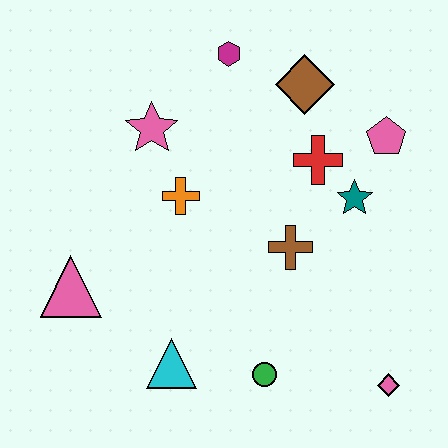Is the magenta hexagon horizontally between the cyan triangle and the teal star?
Yes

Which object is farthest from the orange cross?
The pink diamond is farthest from the orange cross.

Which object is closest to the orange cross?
The pink star is closest to the orange cross.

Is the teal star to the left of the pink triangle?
No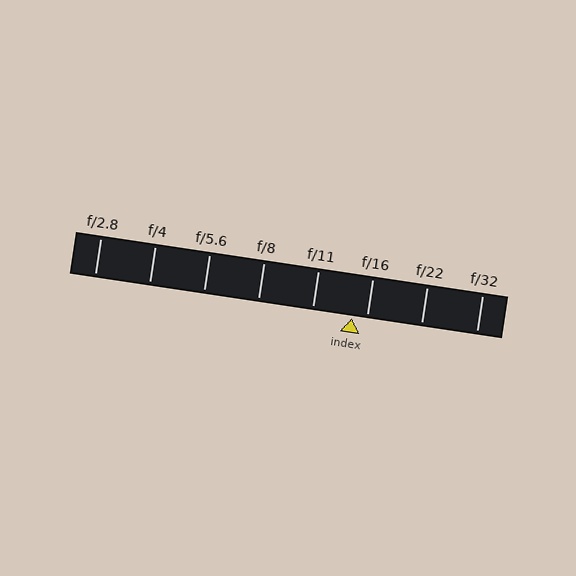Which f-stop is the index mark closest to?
The index mark is closest to f/16.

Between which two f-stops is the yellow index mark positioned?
The index mark is between f/11 and f/16.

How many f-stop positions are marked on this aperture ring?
There are 8 f-stop positions marked.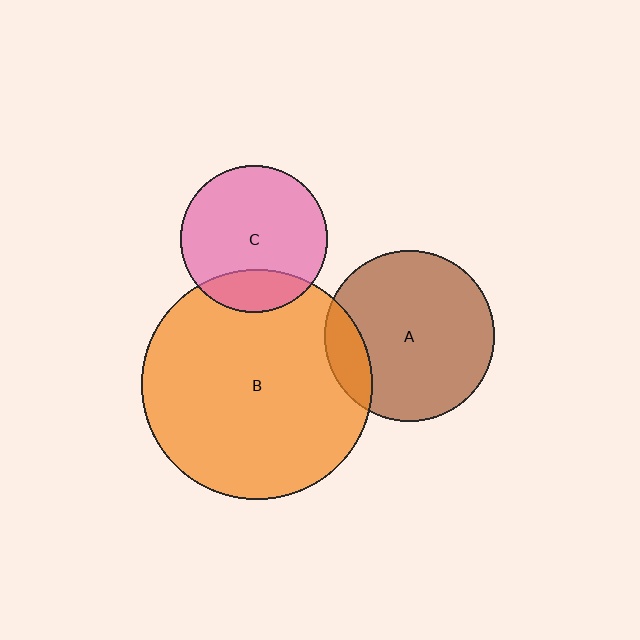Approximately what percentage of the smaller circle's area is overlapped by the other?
Approximately 15%.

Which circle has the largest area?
Circle B (orange).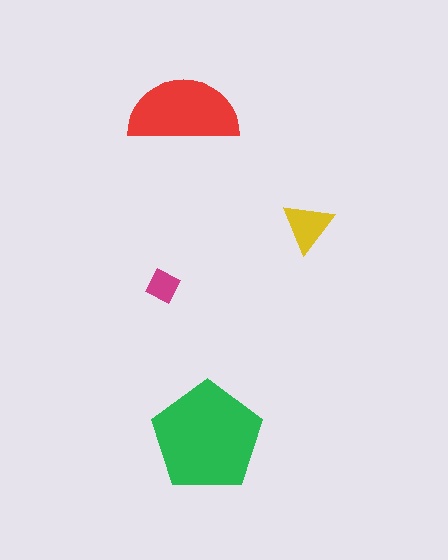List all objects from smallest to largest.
The magenta diamond, the yellow triangle, the red semicircle, the green pentagon.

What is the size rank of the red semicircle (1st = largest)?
2nd.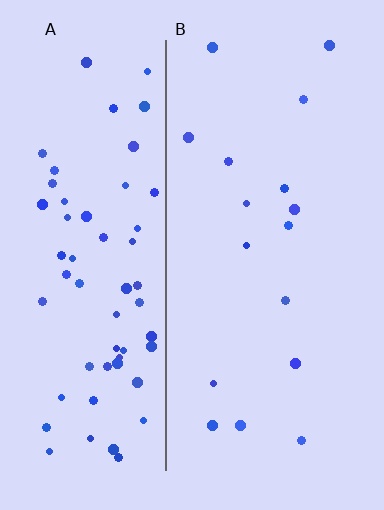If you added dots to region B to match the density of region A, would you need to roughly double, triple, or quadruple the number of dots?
Approximately quadruple.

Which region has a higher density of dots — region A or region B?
A (the left).